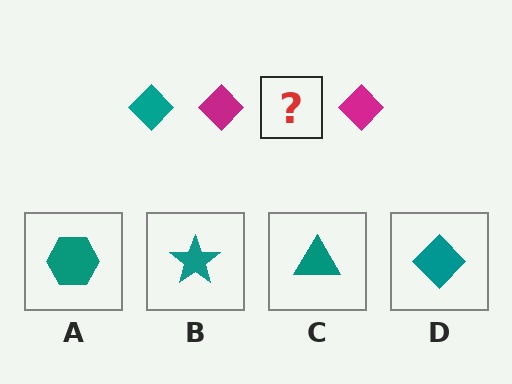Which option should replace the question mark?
Option D.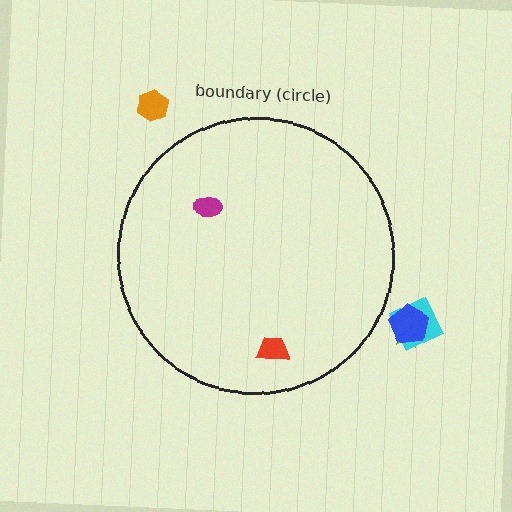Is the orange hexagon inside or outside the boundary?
Outside.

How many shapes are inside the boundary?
2 inside, 4 outside.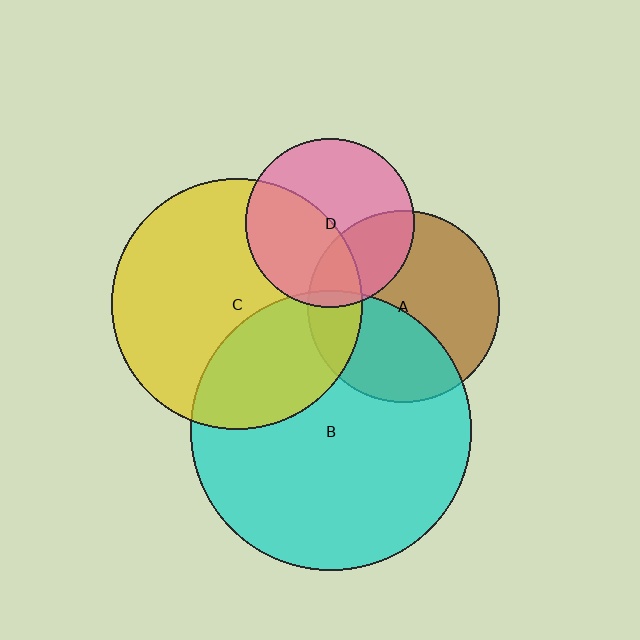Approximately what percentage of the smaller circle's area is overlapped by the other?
Approximately 5%.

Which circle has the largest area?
Circle B (cyan).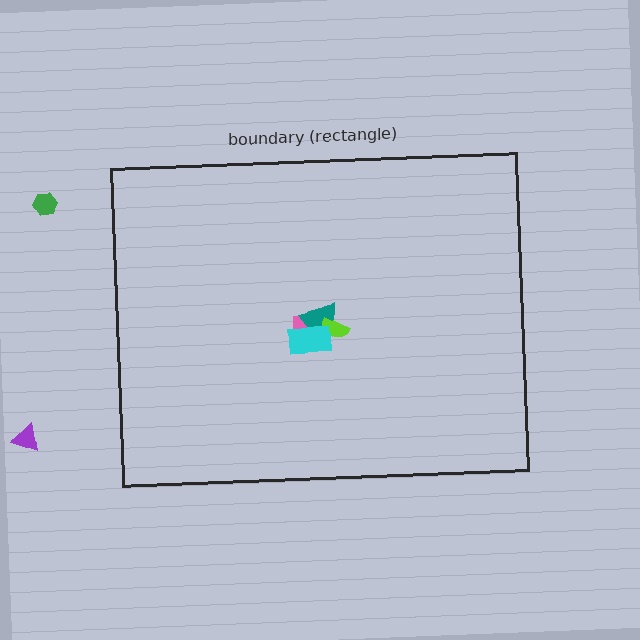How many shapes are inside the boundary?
4 inside, 2 outside.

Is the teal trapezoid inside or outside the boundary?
Inside.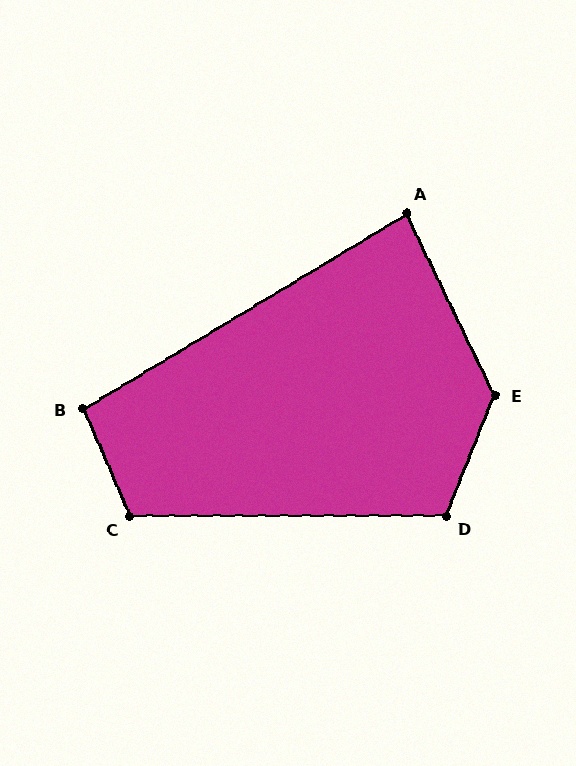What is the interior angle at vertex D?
Approximately 112 degrees (obtuse).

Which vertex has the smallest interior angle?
A, at approximately 85 degrees.